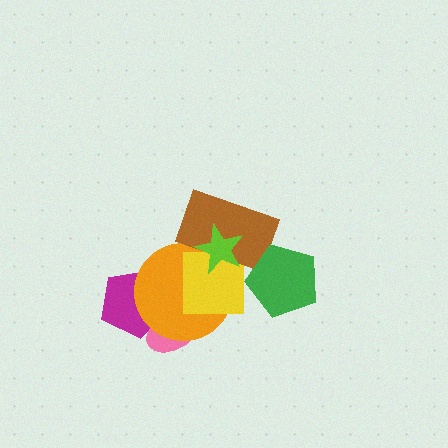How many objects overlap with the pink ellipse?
2 objects overlap with the pink ellipse.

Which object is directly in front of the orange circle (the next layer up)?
The yellow square is directly in front of the orange circle.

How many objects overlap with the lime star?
3 objects overlap with the lime star.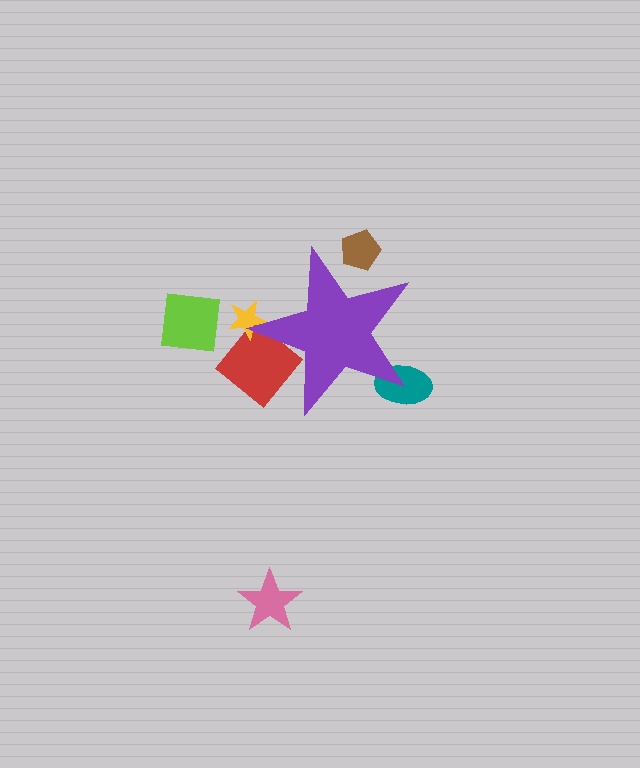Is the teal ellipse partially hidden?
Yes, the teal ellipse is partially hidden behind the purple star.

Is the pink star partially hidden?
No, the pink star is fully visible.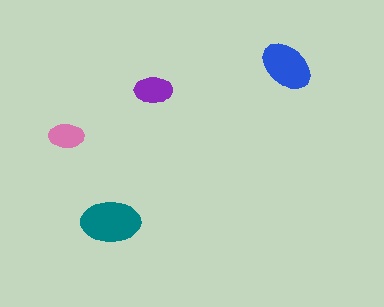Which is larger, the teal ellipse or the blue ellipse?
The teal one.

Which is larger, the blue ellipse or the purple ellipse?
The blue one.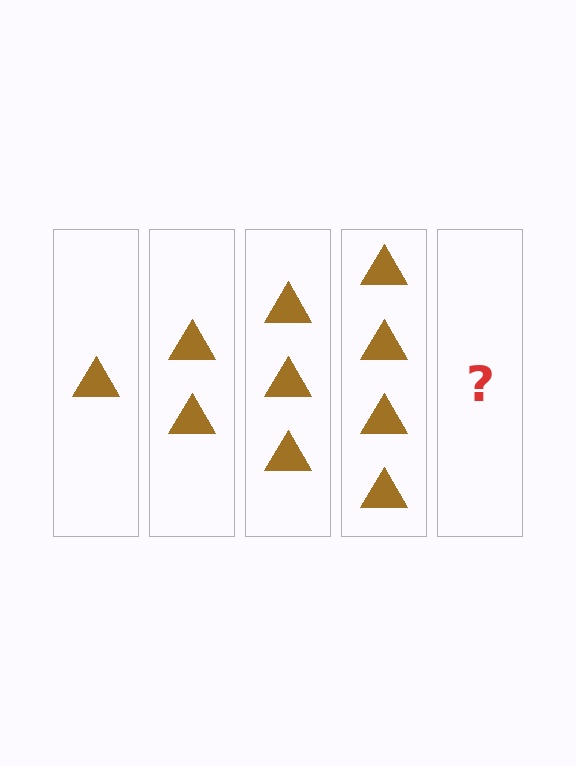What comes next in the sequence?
The next element should be 5 triangles.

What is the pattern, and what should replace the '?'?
The pattern is that each step adds one more triangle. The '?' should be 5 triangles.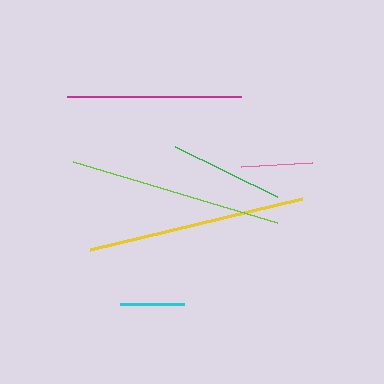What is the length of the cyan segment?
The cyan segment is approximately 64 pixels long.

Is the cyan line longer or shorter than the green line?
The green line is longer than the cyan line.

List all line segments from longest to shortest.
From longest to shortest: yellow, lime, magenta, green, pink, cyan.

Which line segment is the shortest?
The cyan line is the shortest at approximately 64 pixels.